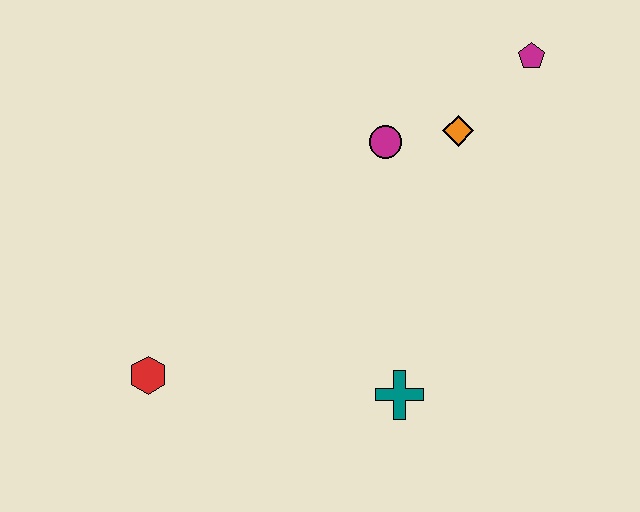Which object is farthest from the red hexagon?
The magenta pentagon is farthest from the red hexagon.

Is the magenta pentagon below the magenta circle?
No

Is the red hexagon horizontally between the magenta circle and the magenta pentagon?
No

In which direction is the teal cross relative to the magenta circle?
The teal cross is below the magenta circle.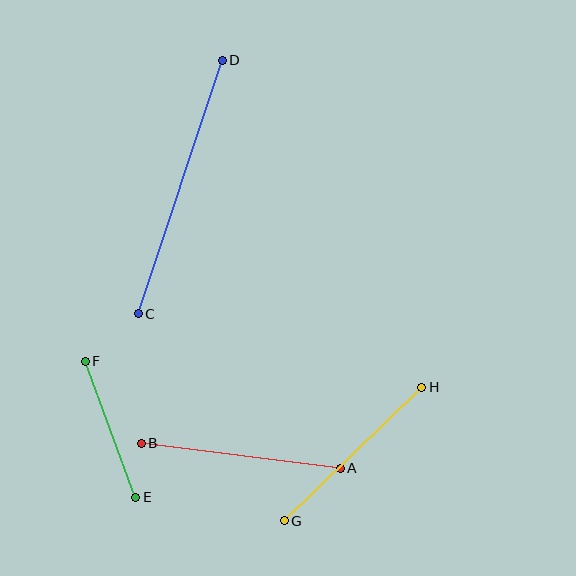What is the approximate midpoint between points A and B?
The midpoint is at approximately (241, 456) pixels.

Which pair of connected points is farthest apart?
Points C and D are farthest apart.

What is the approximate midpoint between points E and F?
The midpoint is at approximately (110, 429) pixels.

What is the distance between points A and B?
The distance is approximately 200 pixels.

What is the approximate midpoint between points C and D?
The midpoint is at approximately (180, 187) pixels.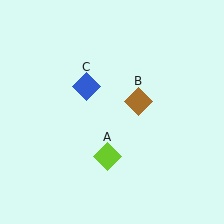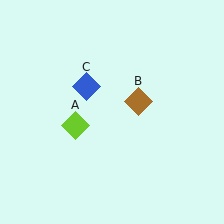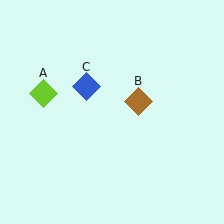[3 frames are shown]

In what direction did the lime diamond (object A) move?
The lime diamond (object A) moved up and to the left.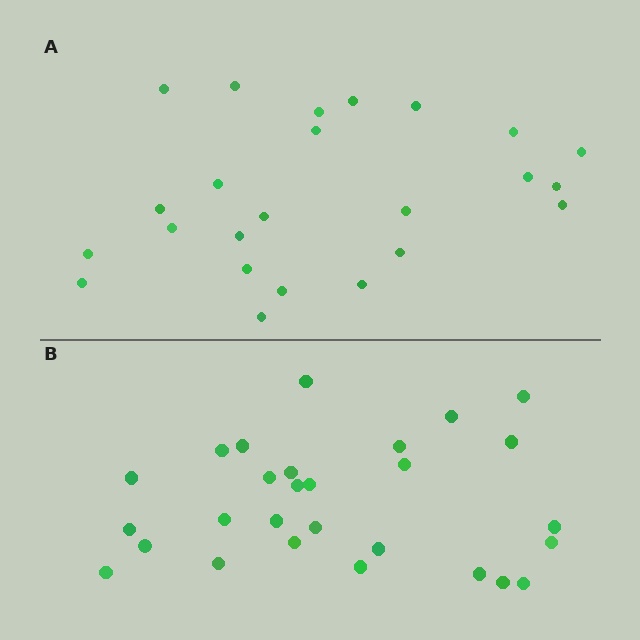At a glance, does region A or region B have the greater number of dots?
Region B (the bottom region) has more dots.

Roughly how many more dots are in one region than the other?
Region B has about 4 more dots than region A.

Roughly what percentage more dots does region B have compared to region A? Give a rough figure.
About 15% more.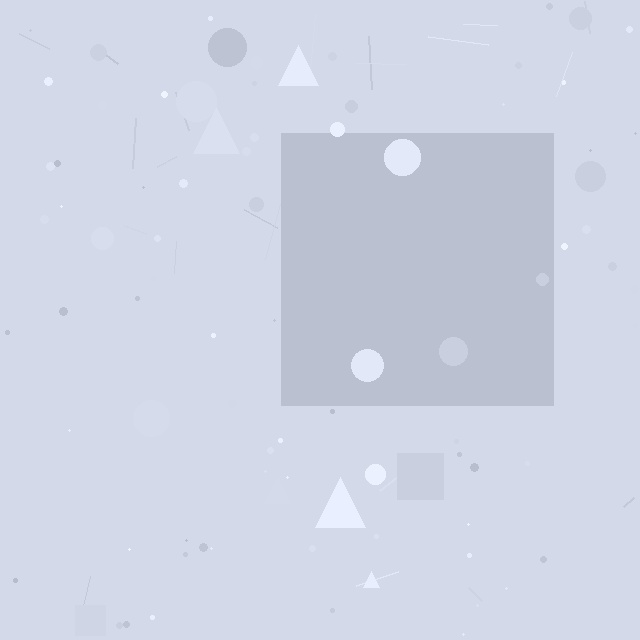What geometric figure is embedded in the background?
A square is embedded in the background.